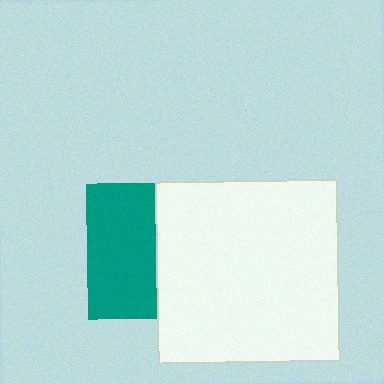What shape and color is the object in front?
The object in front is a white square.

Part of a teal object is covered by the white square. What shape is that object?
It is a square.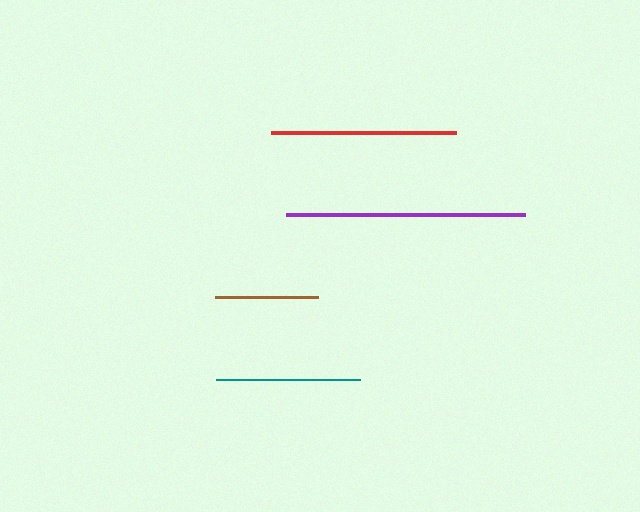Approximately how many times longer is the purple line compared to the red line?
The purple line is approximately 1.3 times the length of the red line.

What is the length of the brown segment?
The brown segment is approximately 103 pixels long.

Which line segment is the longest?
The purple line is the longest at approximately 239 pixels.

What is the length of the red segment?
The red segment is approximately 185 pixels long.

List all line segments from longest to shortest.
From longest to shortest: purple, red, teal, brown.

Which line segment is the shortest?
The brown line is the shortest at approximately 103 pixels.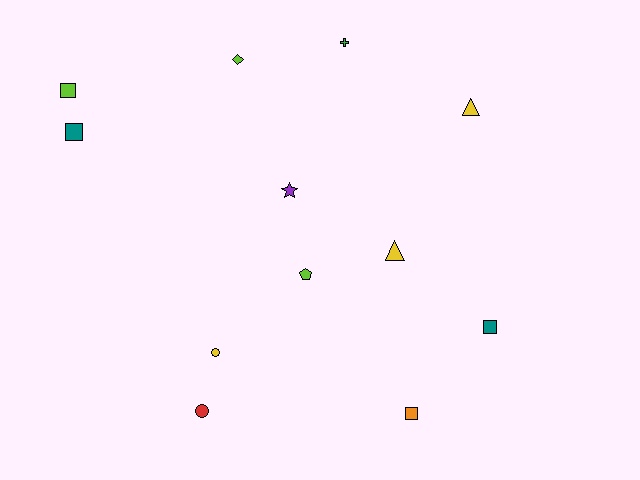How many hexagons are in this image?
There are no hexagons.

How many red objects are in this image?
There is 1 red object.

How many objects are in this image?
There are 12 objects.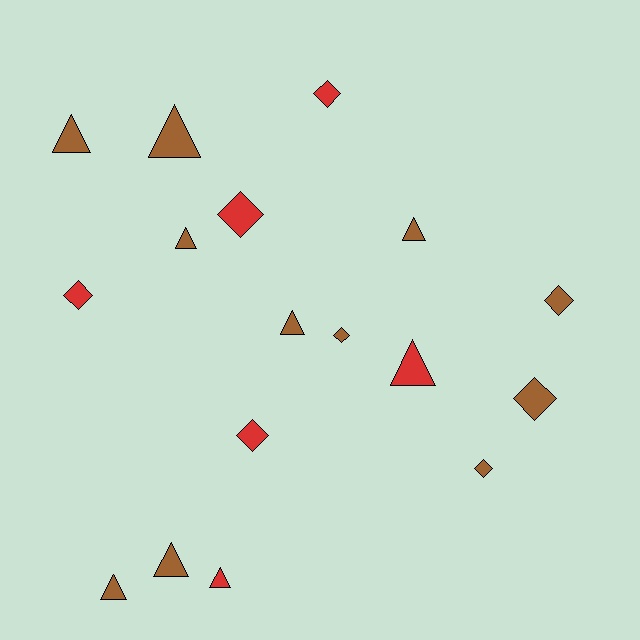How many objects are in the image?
There are 17 objects.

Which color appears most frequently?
Brown, with 11 objects.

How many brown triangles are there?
There are 7 brown triangles.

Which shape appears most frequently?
Triangle, with 9 objects.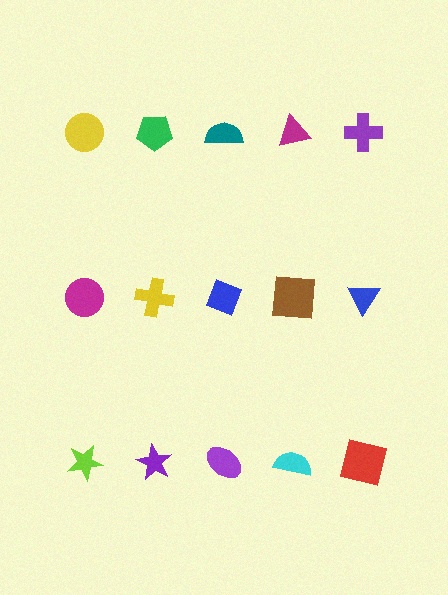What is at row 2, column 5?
A blue triangle.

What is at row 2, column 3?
A blue diamond.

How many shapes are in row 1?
5 shapes.